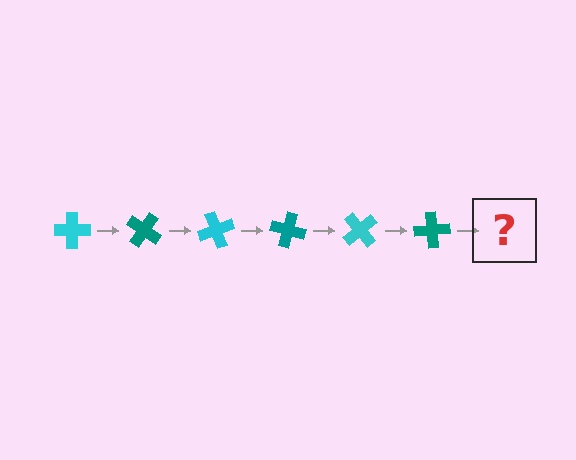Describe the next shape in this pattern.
It should be a cyan cross, rotated 210 degrees from the start.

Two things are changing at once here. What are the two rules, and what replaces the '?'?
The two rules are that it rotates 35 degrees each step and the color cycles through cyan and teal. The '?' should be a cyan cross, rotated 210 degrees from the start.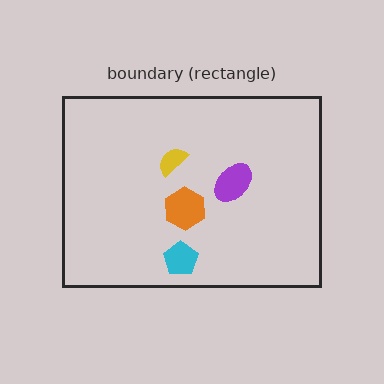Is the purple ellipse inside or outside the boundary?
Inside.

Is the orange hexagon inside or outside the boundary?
Inside.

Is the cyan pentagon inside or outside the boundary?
Inside.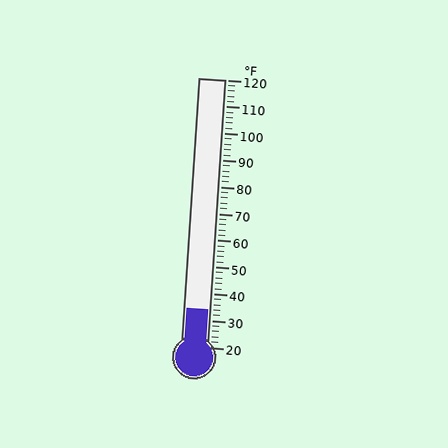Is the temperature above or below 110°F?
The temperature is below 110°F.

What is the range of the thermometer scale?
The thermometer scale ranges from 20°F to 120°F.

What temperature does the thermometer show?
The thermometer shows approximately 34°F.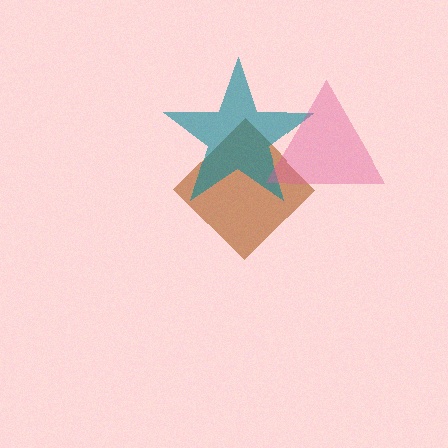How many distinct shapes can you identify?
There are 3 distinct shapes: a brown diamond, a teal star, a pink triangle.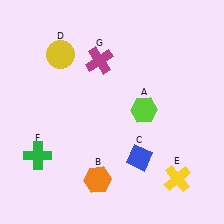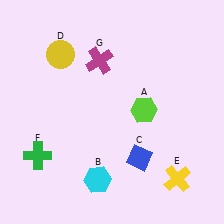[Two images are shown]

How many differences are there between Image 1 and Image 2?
There is 1 difference between the two images.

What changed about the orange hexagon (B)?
In Image 1, B is orange. In Image 2, it changed to cyan.